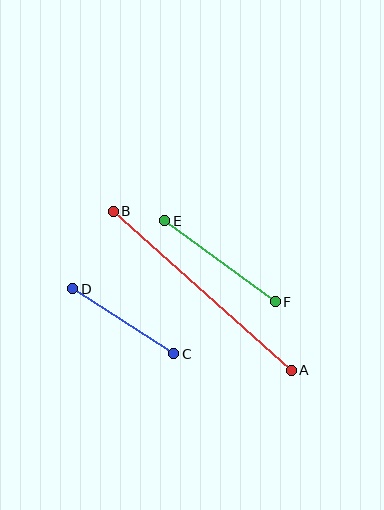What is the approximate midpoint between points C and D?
The midpoint is at approximately (123, 321) pixels.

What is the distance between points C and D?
The distance is approximately 120 pixels.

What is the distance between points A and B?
The distance is approximately 238 pixels.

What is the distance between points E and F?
The distance is approximately 137 pixels.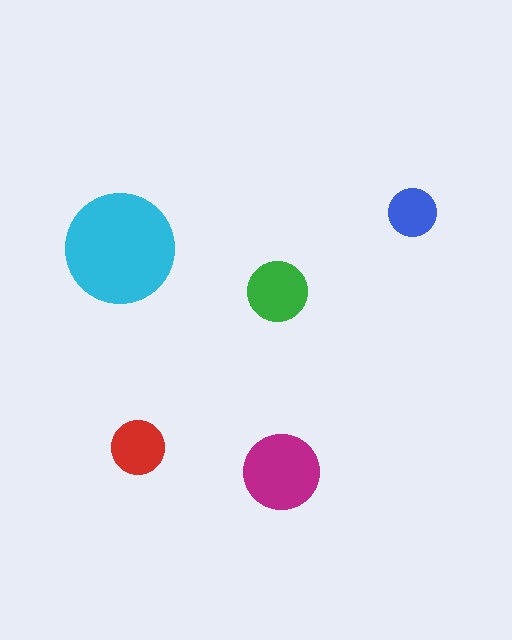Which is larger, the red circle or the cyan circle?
The cyan one.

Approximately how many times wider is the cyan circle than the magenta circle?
About 1.5 times wider.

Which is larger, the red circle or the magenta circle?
The magenta one.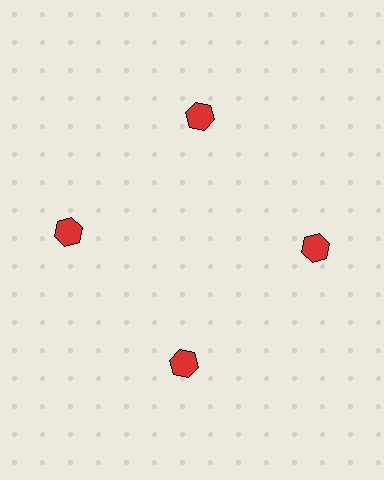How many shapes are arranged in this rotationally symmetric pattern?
There are 4 shapes, arranged in 4 groups of 1.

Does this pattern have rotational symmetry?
Yes, this pattern has 4-fold rotational symmetry. It looks the same after rotating 90 degrees around the center.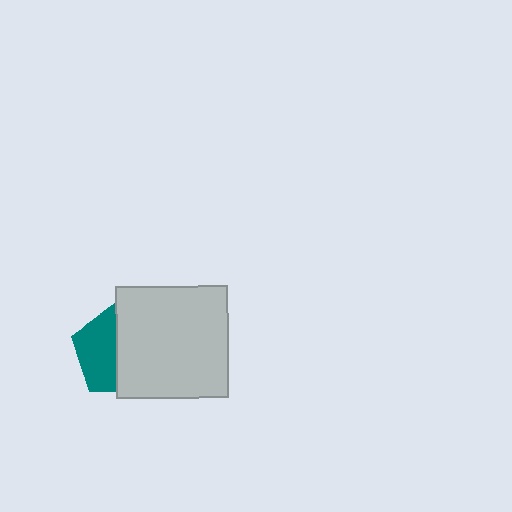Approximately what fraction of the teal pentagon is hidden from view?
Roughly 54% of the teal pentagon is hidden behind the light gray square.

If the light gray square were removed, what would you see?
You would see the complete teal pentagon.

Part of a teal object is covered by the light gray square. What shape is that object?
It is a pentagon.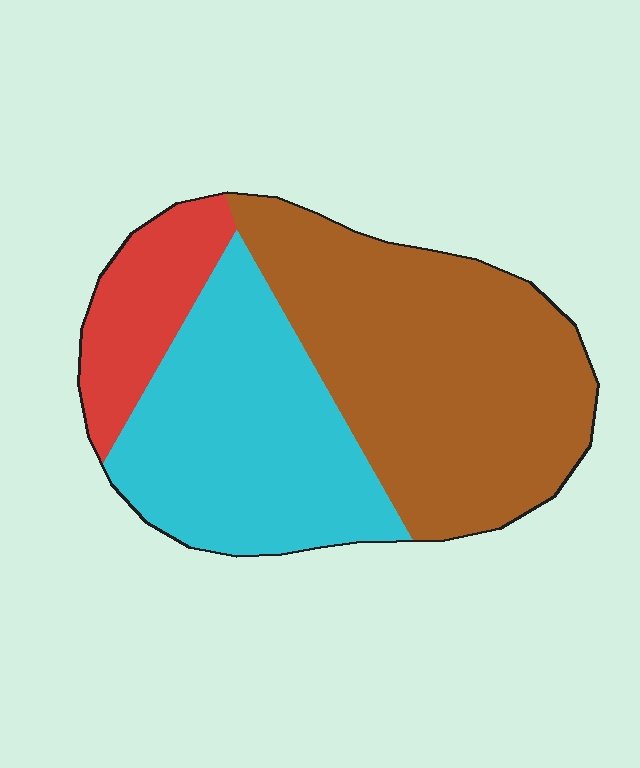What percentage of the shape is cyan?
Cyan covers 37% of the shape.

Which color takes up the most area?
Brown, at roughly 50%.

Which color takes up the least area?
Red, at roughly 15%.